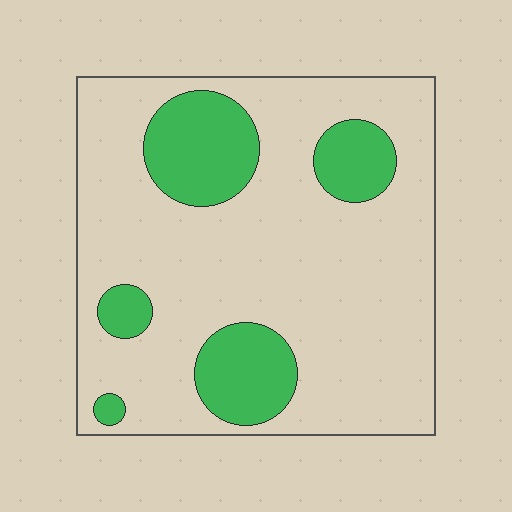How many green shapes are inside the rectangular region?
5.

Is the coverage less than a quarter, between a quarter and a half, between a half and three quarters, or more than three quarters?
Less than a quarter.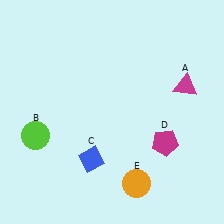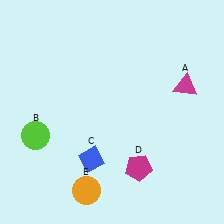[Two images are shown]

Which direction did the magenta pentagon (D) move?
The magenta pentagon (D) moved left.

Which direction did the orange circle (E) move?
The orange circle (E) moved left.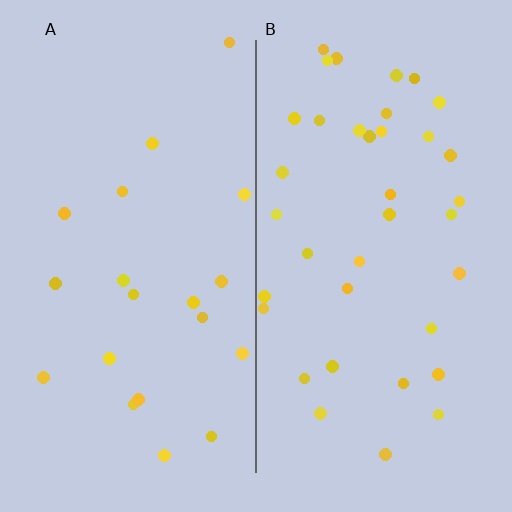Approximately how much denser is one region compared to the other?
Approximately 1.9× — region B over region A.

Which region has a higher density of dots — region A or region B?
B (the right).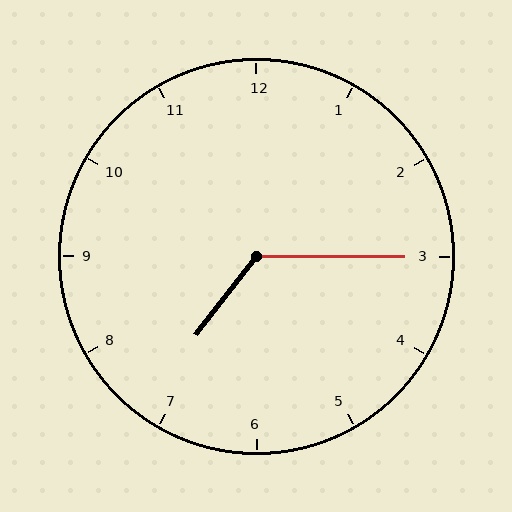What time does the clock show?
7:15.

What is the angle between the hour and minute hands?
Approximately 128 degrees.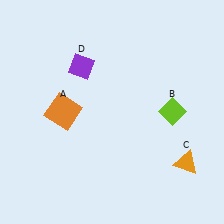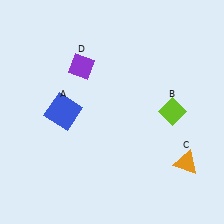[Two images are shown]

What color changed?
The square (A) changed from orange in Image 1 to blue in Image 2.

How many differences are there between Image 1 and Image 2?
There is 1 difference between the two images.